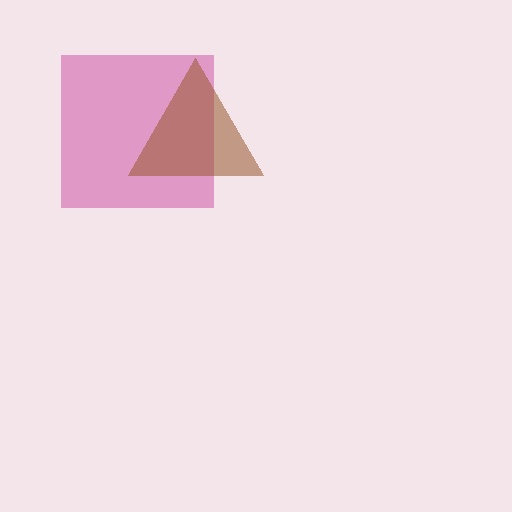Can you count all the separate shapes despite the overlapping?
Yes, there are 2 separate shapes.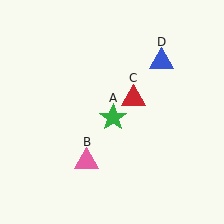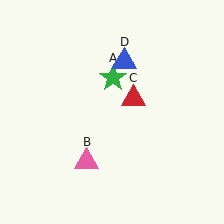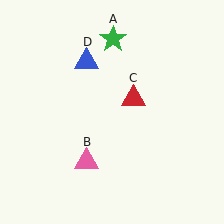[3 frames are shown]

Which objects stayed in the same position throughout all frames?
Pink triangle (object B) and red triangle (object C) remained stationary.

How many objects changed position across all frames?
2 objects changed position: green star (object A), blue triangle (object D).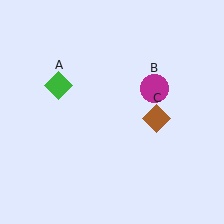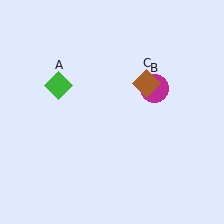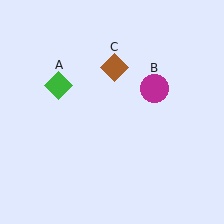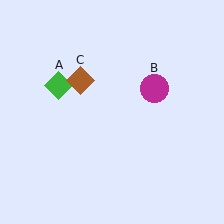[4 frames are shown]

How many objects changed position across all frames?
1 object changed position: brown diamond (object C).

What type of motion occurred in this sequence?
The brown diamond (object C) rotated counterclockwise around the center of the scene.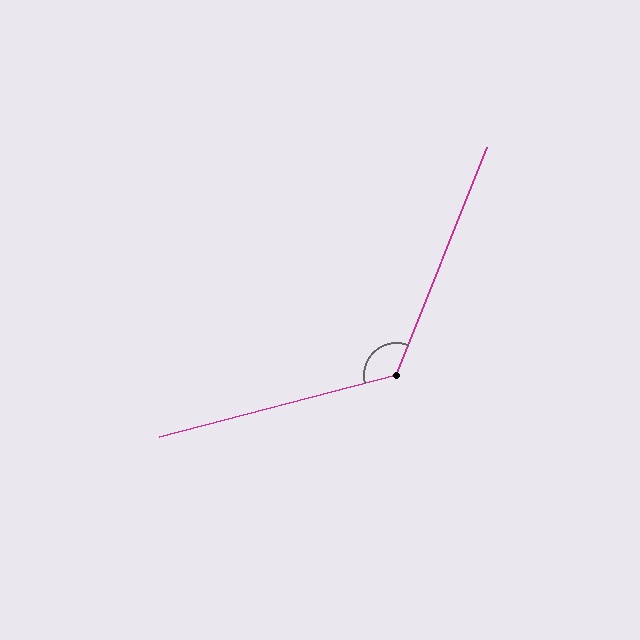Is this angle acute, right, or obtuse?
It is obtuse.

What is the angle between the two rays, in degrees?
Approximately 127 degrees.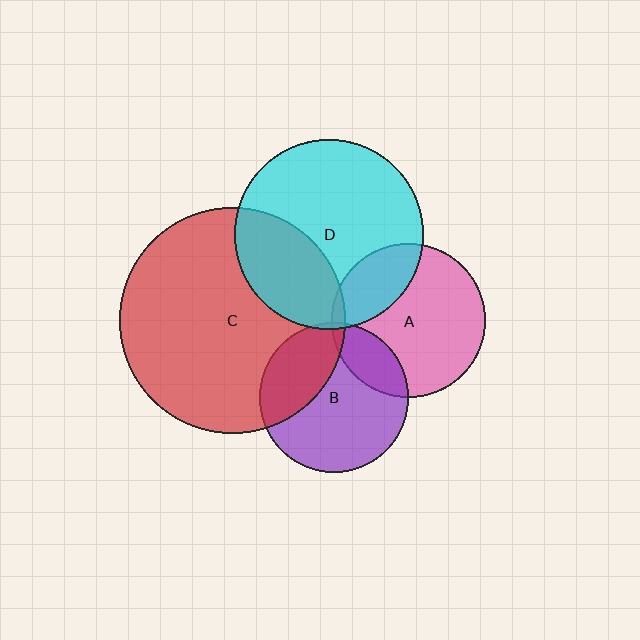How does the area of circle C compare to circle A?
Approximately 2.1 times.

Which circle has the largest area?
Circle C (red).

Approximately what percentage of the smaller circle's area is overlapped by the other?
Approximately 25%.